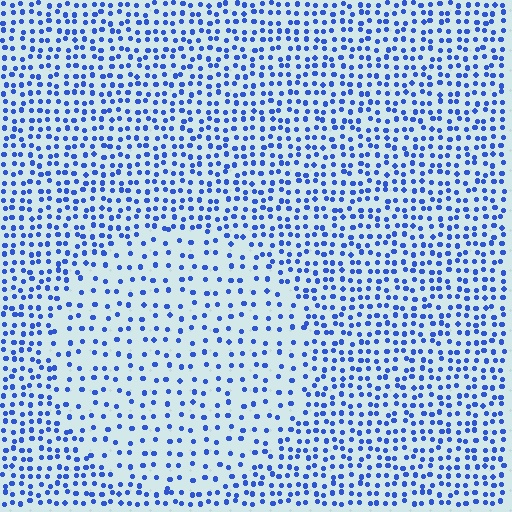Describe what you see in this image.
The image contains small blue elements arranged at two different densities. A circle-shaped region is visible where the elements are less densely packed than the surrounding area.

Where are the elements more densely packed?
The elements are more densely packed outside the circle boundary.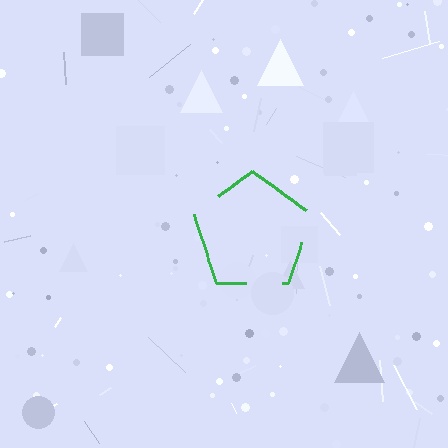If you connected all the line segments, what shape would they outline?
They would outline a pentagon.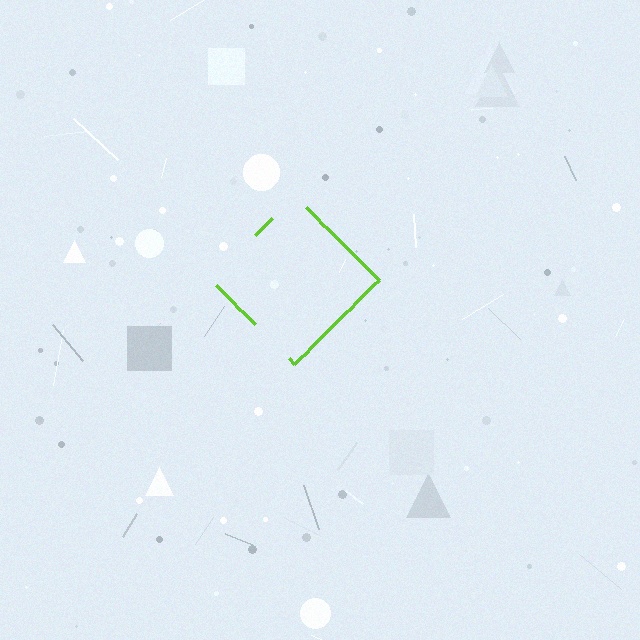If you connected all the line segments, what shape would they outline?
They would outline a diamond.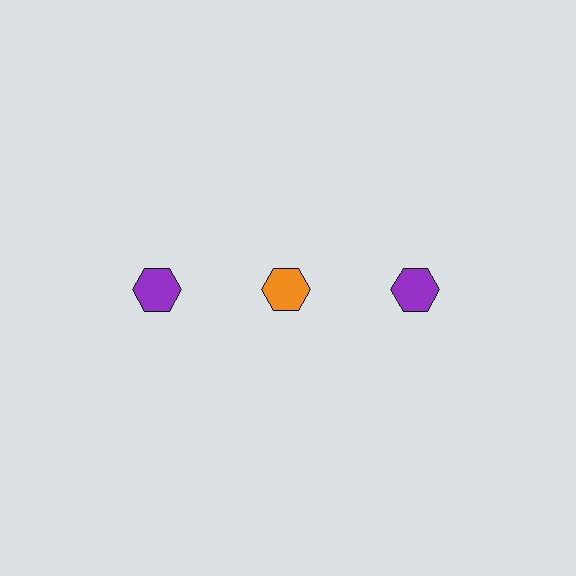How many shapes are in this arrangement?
There are 3 shapes arranged in a grid pattern.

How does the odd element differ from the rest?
It has a different color: orange instead of purple.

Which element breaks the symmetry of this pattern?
The orange hexagon in the top row, second from left column breaks the symmetry. All other shapes are purple hexagons.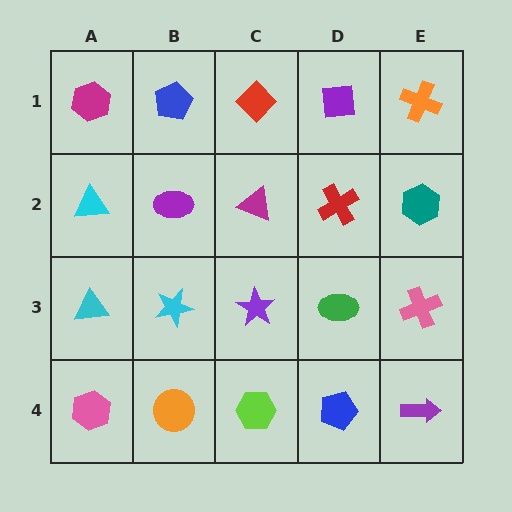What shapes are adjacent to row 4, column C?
A purple star (row 3, column C), an orange circle (row 4, column B), a blue pentagon (row 4, column D).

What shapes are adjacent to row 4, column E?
A pink cross (row 3, column E), a blue pentagon (row 4, column D).